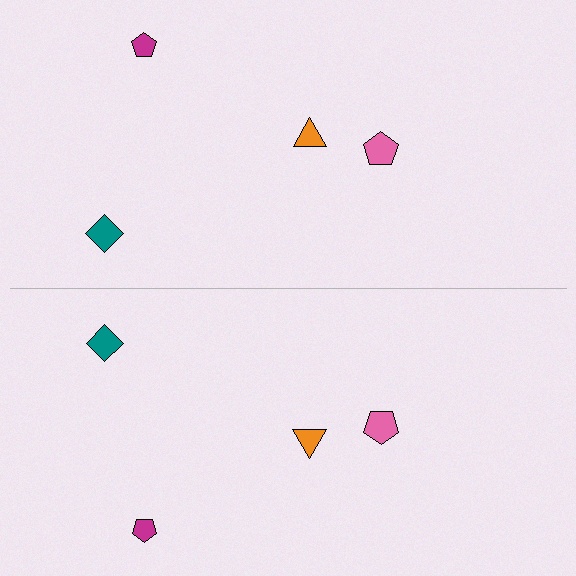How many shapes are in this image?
There are 8 shapes in this image.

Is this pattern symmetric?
Yes, this pattern has bilateral (reflection) symmetry.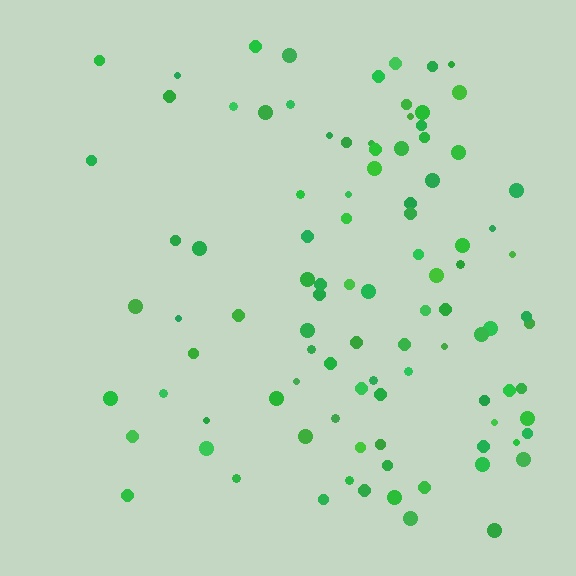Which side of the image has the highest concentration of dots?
The right.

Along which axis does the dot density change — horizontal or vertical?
Horizontal.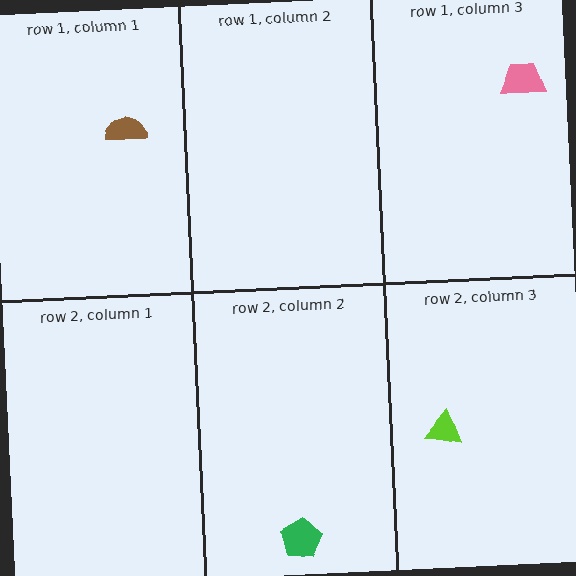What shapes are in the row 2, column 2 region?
The green pentagon.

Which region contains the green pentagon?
The row 2, column 2 region.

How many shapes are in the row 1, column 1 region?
1.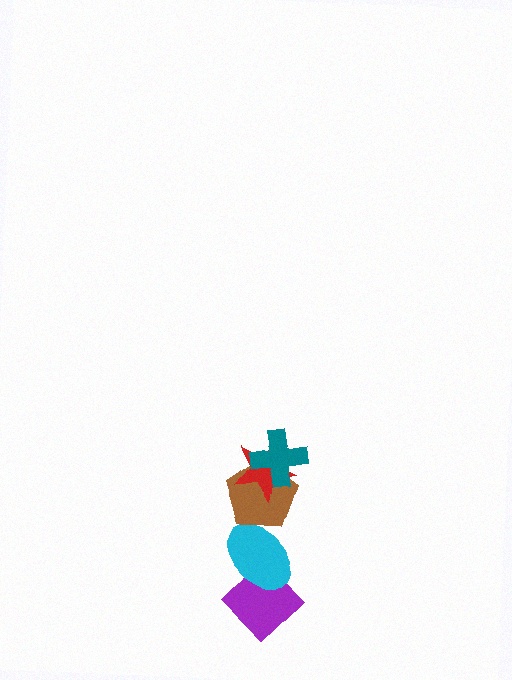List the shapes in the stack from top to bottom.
From top to bottom: the teal cross, the red star, the brown pentagon, the cyan ellipse, the purple diamond.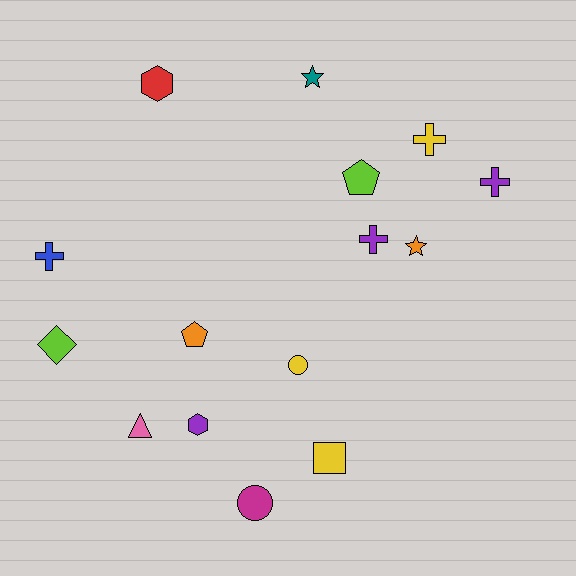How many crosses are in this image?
There are 4 crosses.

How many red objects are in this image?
There is 1 red object.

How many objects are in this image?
There are 15 objects.